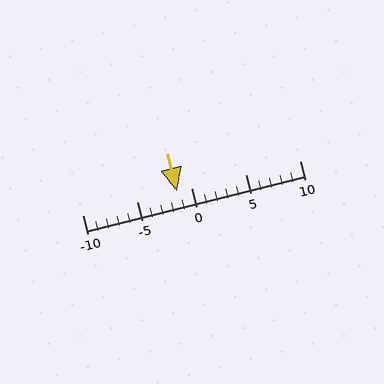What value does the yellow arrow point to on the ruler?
The yellow arrow points to approximately -1.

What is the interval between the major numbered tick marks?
The major tick marks are spaced 5 units apart.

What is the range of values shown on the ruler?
The ruler shows values from -10 to 10.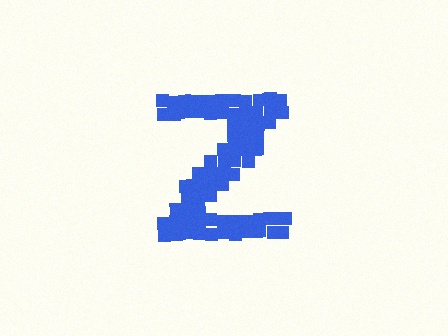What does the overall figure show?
The overall figure shows the letter Z.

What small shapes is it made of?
It is made of small squares.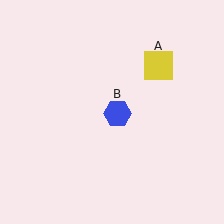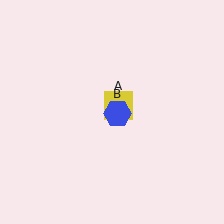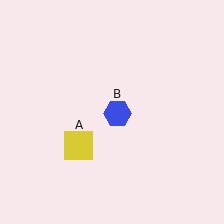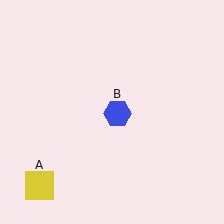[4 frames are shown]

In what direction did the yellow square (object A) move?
The yellow square (object A) moved down and to the left.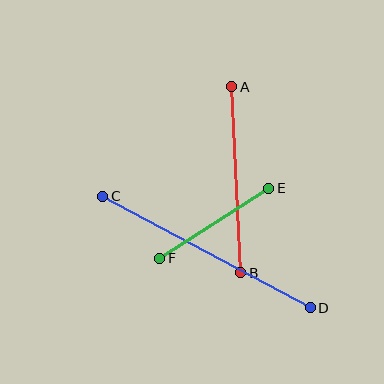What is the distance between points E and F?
The distance is approximately 130 pixels.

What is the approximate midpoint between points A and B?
The midpoint is at approximately (236, 180) pixels.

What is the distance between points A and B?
The distance is approximately 187 pixels.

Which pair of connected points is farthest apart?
Points C and D are farthest apart.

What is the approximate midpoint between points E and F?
The midpoint is at approximately (214, 223) pixels.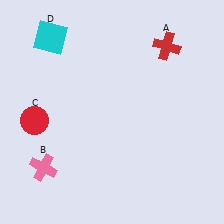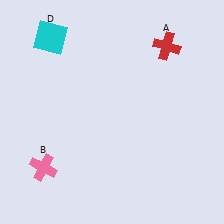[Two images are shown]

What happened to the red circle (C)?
The red circle (C) was removed in Image 2. It was in the bottom-left area of Image 1.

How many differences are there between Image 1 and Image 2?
There is 1 difference between the two images.